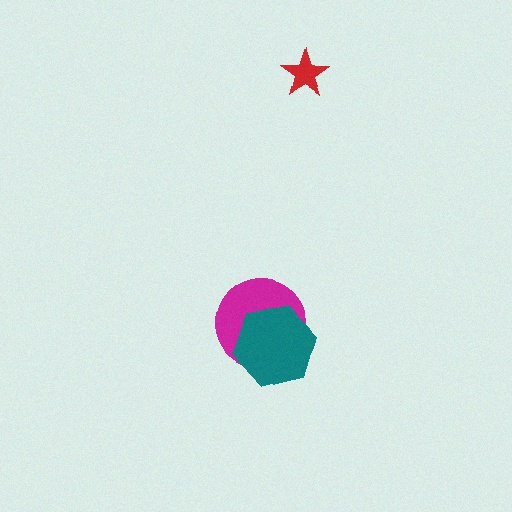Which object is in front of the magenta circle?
The teal hexagon is in front of the magenta circle.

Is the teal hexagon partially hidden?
No, no other shape covers it.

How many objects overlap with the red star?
0 objects overlap with the red star.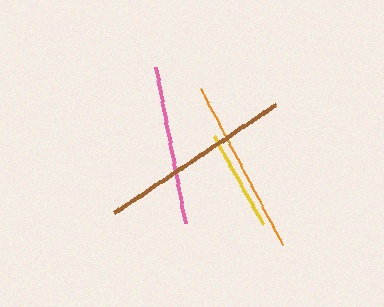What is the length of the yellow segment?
The yellow segment is approximately 100 pixels long.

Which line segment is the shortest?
The yellow line is the shortest at approximately 100 pixels.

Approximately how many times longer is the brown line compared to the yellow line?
The brown line is approximately 1.9 times the length of the yellow line.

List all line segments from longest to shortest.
From longest to shortest: brown, orange, pink, yellow.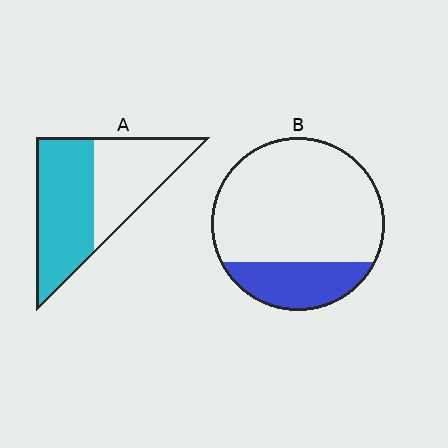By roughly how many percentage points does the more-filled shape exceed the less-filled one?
By roughly 30 percentage points (A over B).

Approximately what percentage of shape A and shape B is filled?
A is approximately 55% and B is approximately 25%.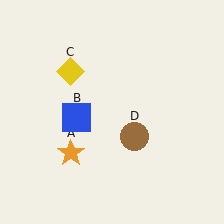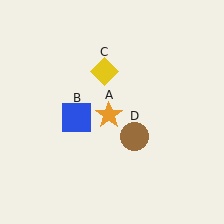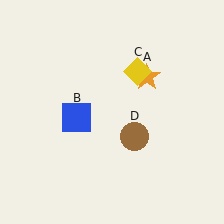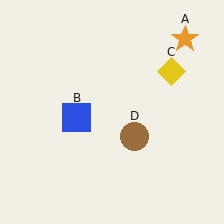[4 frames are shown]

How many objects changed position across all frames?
2 objects changed position: orange star (object A), yellow diamond (object C).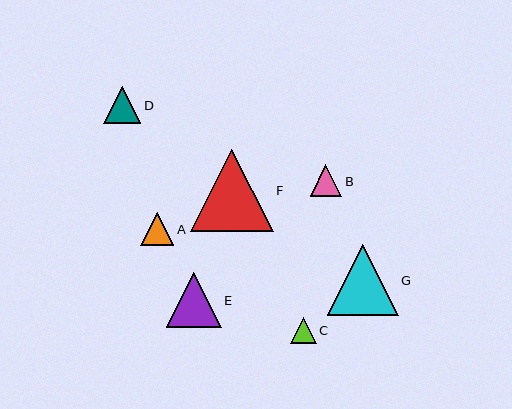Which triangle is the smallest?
Triangle C is the smallest with a size of approximately 26 pixels.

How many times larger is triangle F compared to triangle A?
Triangle F is approximately 2.5 times the size of triangle A.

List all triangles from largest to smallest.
From largest to smallest: F, G, E, D, A, B, C.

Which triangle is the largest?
Triangle F is the largest with a size of approximately 82 pixels.